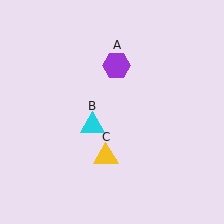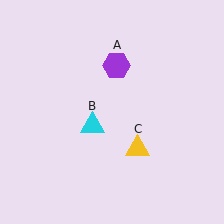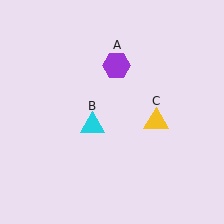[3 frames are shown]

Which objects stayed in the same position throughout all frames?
Purple hexagon (object A) and cyan triangle (object B) remained stationary.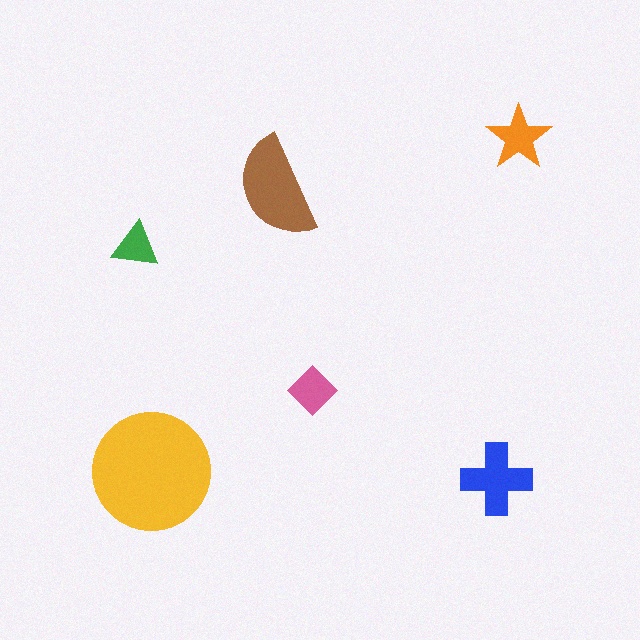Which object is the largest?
The yellow circle.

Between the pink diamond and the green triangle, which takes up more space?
The pink diamond.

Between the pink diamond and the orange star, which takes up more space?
The orange star.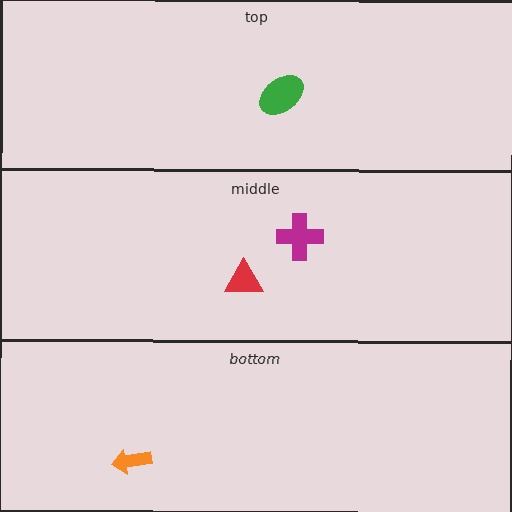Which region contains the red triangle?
The middle region.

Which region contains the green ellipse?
The top region.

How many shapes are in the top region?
1.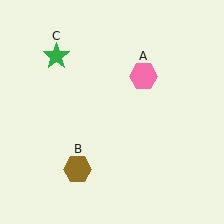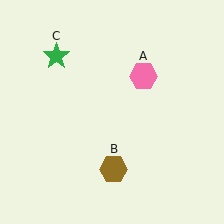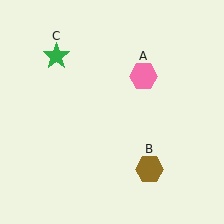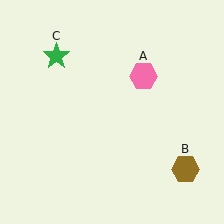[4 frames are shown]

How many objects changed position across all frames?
1 object changed position: brown hexagon (object B).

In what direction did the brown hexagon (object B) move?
The brown hexagon (object B) moved right.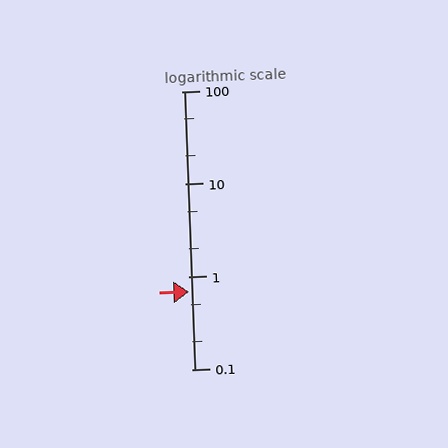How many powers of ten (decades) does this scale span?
The scale spans 3 decades, from 0.1 to 100.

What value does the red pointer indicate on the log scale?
The pointer indicates approximately 0.68.